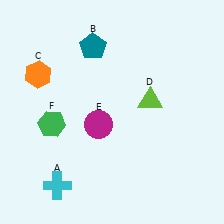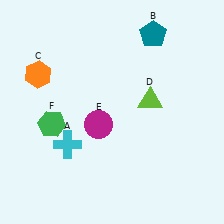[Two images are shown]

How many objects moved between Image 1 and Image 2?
2 objects moved between the two images.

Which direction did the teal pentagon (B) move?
The teal pentagon (B) moved right.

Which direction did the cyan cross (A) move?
The cyan cross (A) moved up.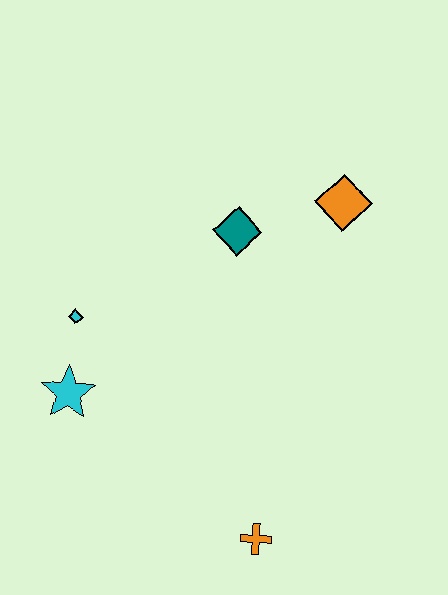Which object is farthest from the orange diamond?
The orange cross is farthest from the orange diamond.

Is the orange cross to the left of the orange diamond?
Yes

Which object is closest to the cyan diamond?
The cyan star is closest to the cyan diamond.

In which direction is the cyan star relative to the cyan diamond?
The cyan star is below the cyan diamond.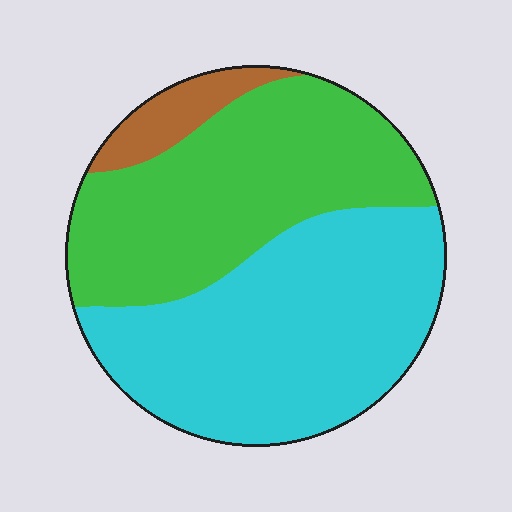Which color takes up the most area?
Cyan, at roughly 50%.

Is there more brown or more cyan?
Cyan.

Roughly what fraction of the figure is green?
Green takes up between a third and a half of the figure.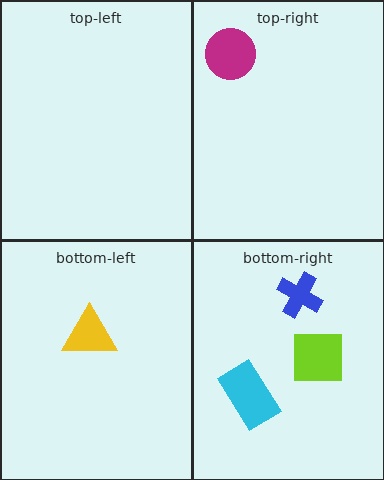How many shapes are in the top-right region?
1.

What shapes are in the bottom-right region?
The blue cross, the cyan rectangle, the lime square.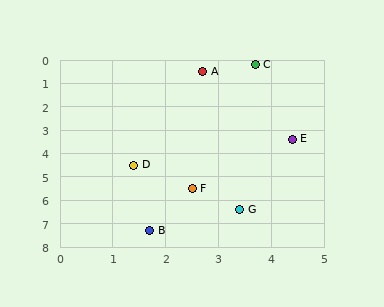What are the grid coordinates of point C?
Point C is at approximately (3.7, 0.2).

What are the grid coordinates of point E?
Point E is at approximately (4.4, 3.4).